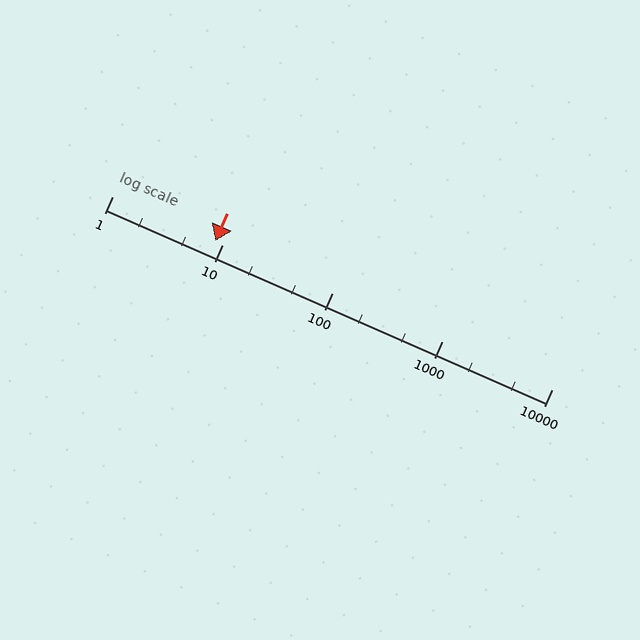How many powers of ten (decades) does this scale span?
The scale spans 4 decades, from 1 to 10000.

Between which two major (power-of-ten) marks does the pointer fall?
The pointer is between 1 and 10.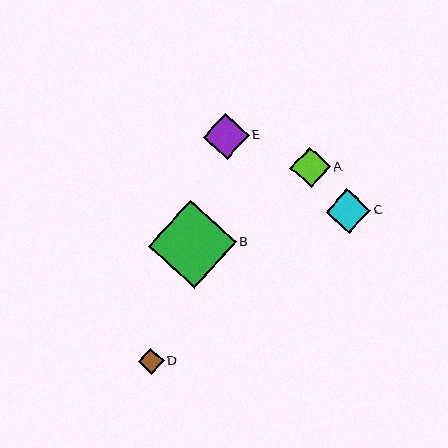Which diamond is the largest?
Diamond B is the largest with a size of approximately 88 pixels.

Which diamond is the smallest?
Diamond D is the smallest with a size of approximately 25 pixels.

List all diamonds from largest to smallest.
From largest to smallest: B, E, C, A, D.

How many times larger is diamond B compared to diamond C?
Diamond B is approximately 2.0 times the size of diamond C.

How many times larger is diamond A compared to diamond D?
Diamond A is approximately 1.6 times the size of diamond D.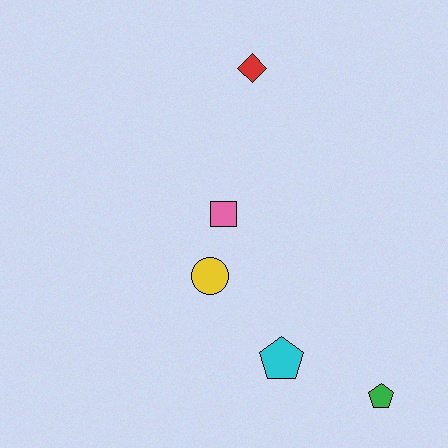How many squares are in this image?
There is 1 square.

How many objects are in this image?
There are 5 objects.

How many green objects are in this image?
There is 1 green object.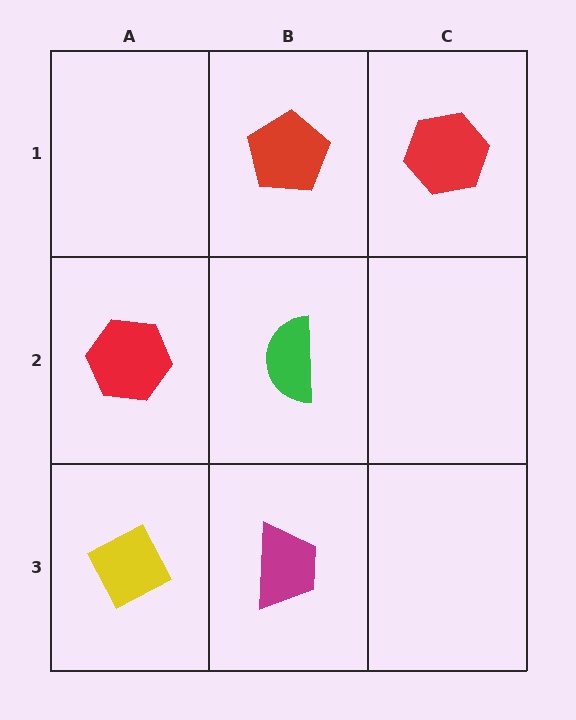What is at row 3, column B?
A magenta trapezoid.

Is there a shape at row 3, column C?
No, that cell is empty.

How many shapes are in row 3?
2 shapes.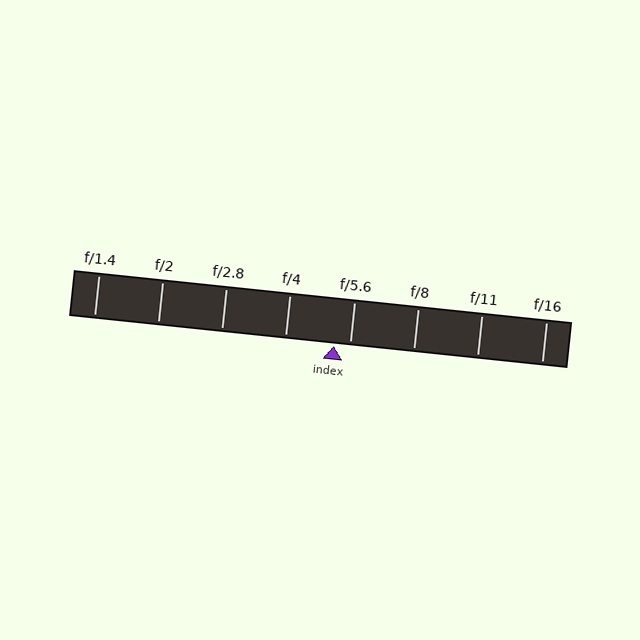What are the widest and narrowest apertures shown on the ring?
The widest aperture shown is f/1.4 and the narrowest is f/16.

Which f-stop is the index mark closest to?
The index mark is closest to f/5.6.